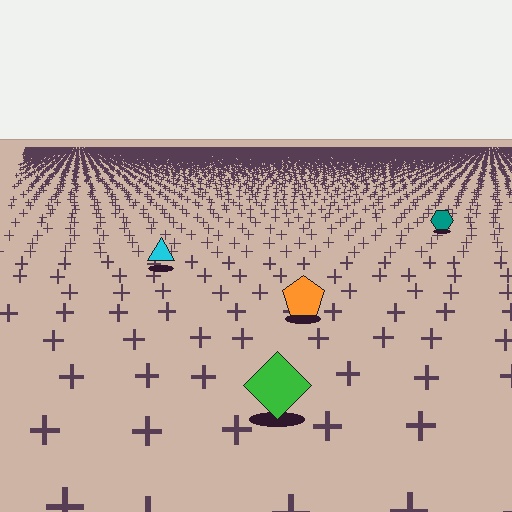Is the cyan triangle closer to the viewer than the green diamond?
No. The green diamond is closer — you can tell from the texture gradient: the ground texture is coarser near it.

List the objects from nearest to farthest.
From nearest to farthest: the green diamond, the orange pentagon, the cyan triangle, the teal hexagon.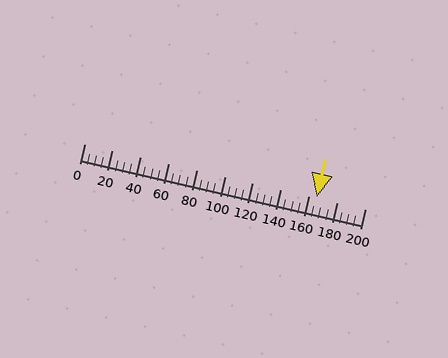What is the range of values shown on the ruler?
The ruler shows values from 0 to 200.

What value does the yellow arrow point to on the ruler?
The yellow arrow points to approximately 166.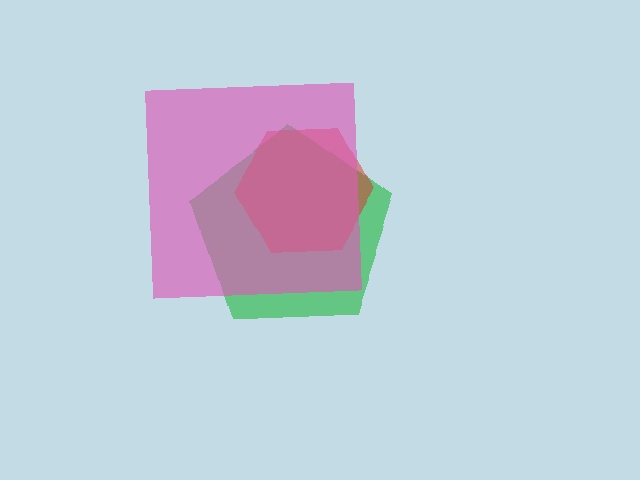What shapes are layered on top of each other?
The layered shapes are: a green pentagon, a red hexagon, a pink square.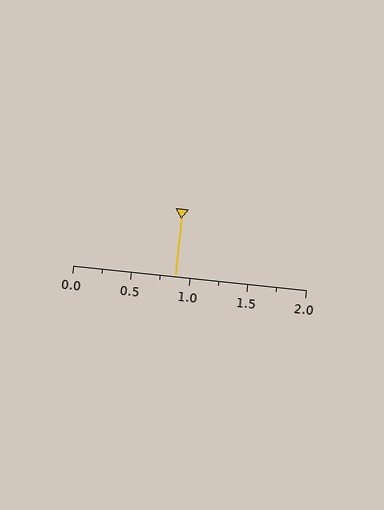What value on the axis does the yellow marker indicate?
The marker indicates approximately 0.88.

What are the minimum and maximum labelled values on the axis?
The axis runs from 0.0 to 2.0.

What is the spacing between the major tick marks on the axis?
The major ticks are spaced 0.5 apart.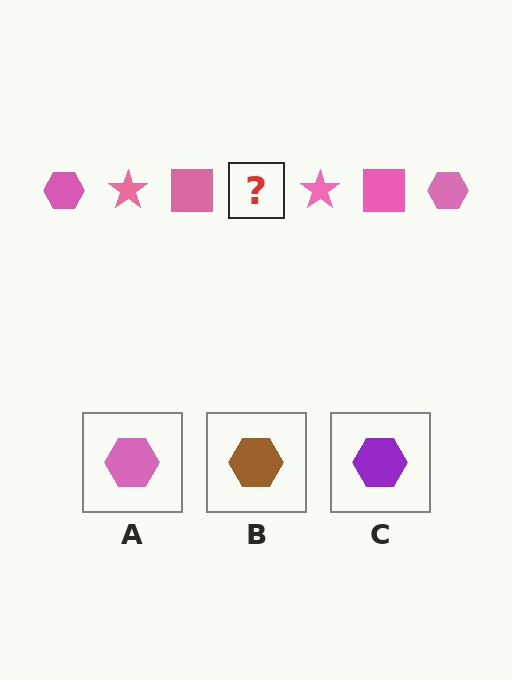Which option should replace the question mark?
Option A.